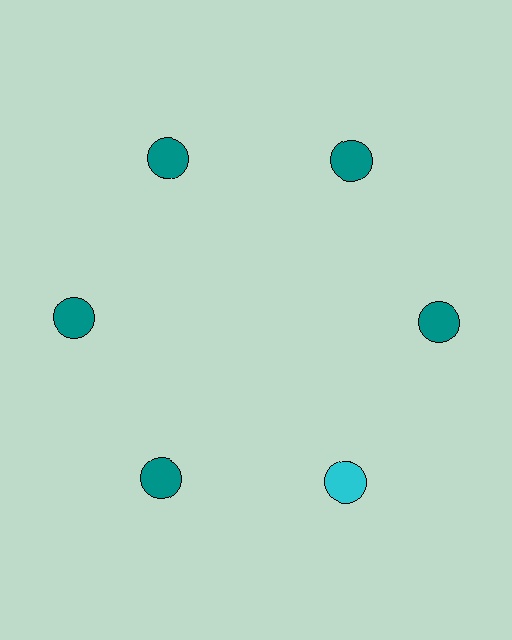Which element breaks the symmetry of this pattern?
The cyan circle at roughly the 5 o'clock position breaks the symmetry. All other shapes are teal circles.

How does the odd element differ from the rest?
It has a different color: cyan instead of teal.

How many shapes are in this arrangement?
There are 6 shapes arranged in a ring pattern.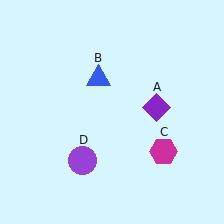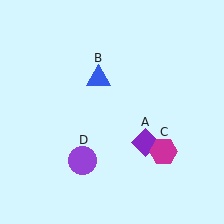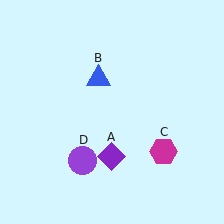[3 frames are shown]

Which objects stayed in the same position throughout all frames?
Blue triangle (object B) and magenta hexagon (object C) and purple circle (object D) remained stationary.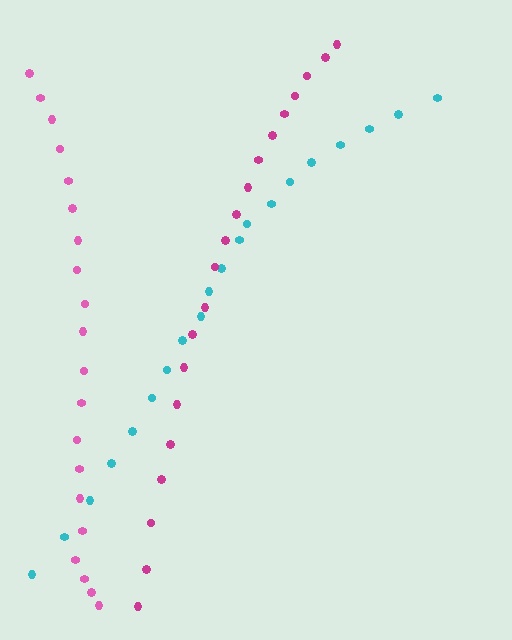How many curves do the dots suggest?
There are 3 distinct paths.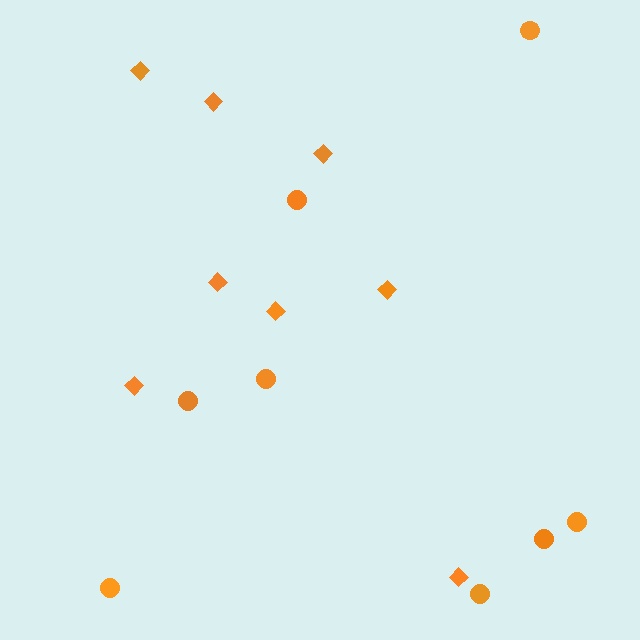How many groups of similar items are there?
There are 2 groups: one group of diamonds (8) and one group of circles (8).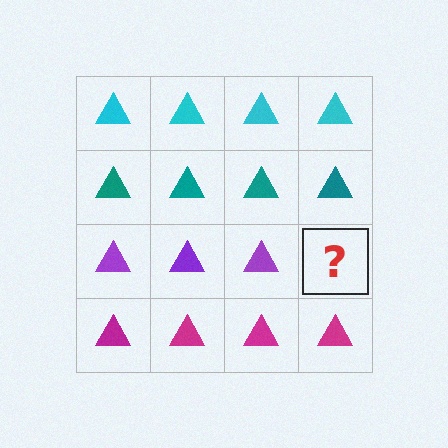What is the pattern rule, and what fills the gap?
The rule is that each row has a consistent color. The gap should be filled with a purple triangle.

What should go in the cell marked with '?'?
The missing cell should contain a purple triangle.